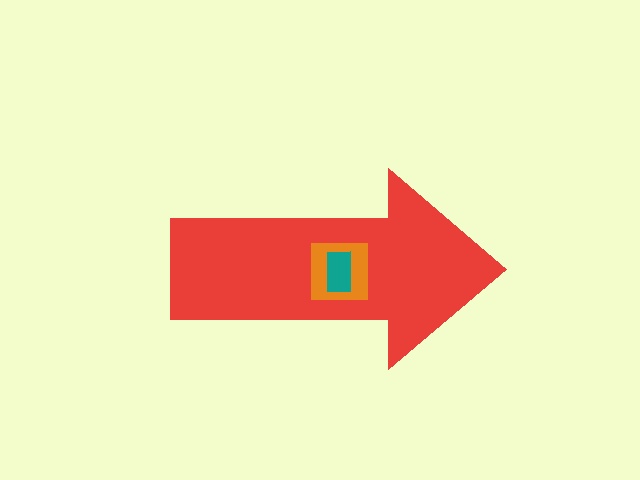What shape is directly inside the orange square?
The teal rectangle.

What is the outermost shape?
The red arrow.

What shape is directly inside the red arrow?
The orange square.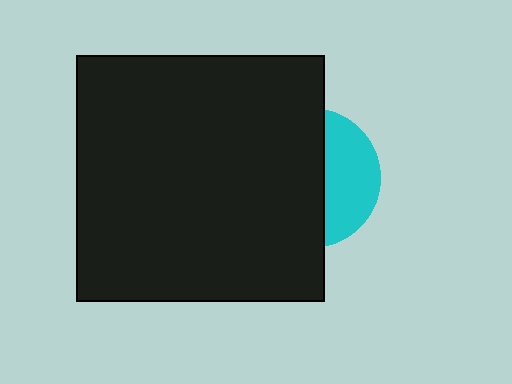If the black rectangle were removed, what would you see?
You would see the complete cyan circle.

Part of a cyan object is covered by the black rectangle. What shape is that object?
It is a circle.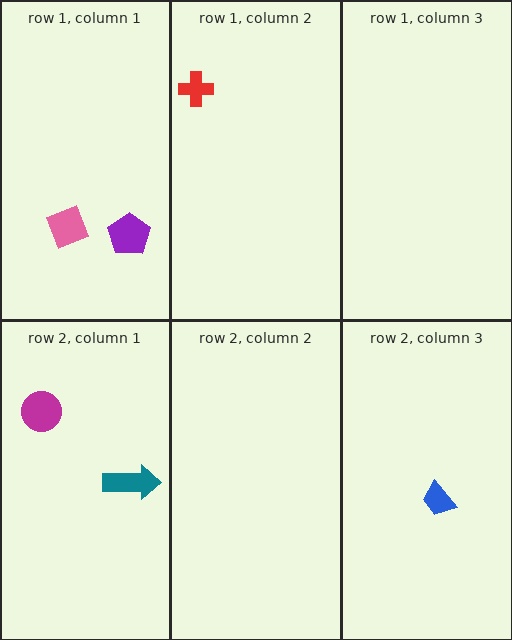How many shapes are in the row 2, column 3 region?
1.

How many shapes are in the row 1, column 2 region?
1.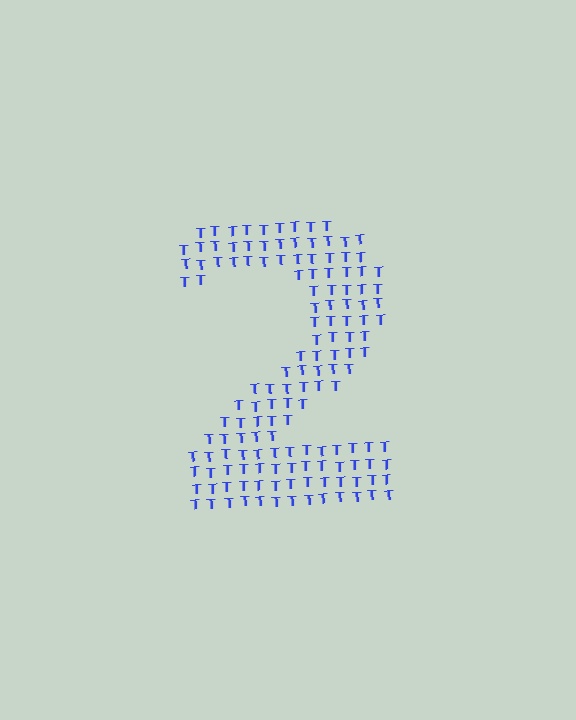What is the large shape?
The large shape is the digit 2.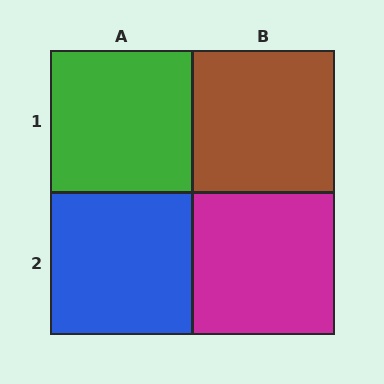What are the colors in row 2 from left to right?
Blue, magenta.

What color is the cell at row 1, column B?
Brown.